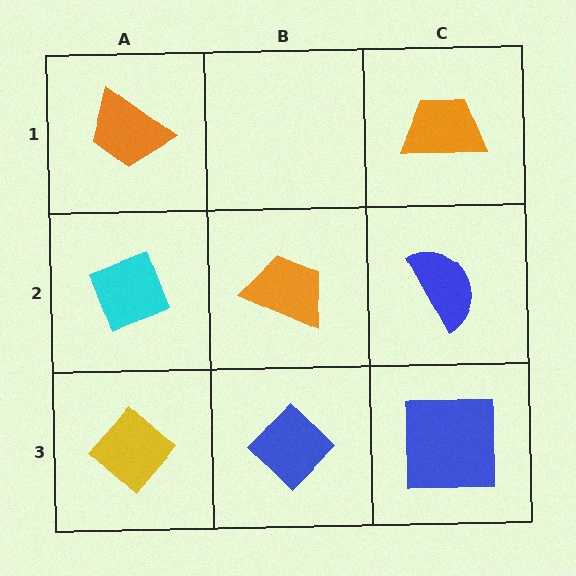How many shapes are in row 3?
3 shapes.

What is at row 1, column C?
An orange trapezoid.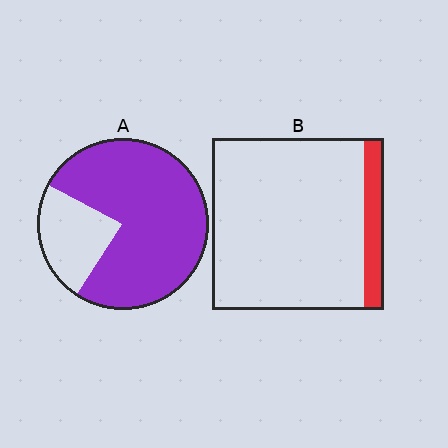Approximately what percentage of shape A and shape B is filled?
A is approximately 75% and B is approximately 10%.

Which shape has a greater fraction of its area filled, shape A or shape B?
Shape A.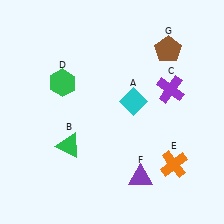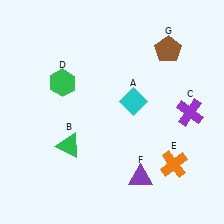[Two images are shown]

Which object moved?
The purple cross (C) moved down.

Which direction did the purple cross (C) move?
The purple cross (C) moved down.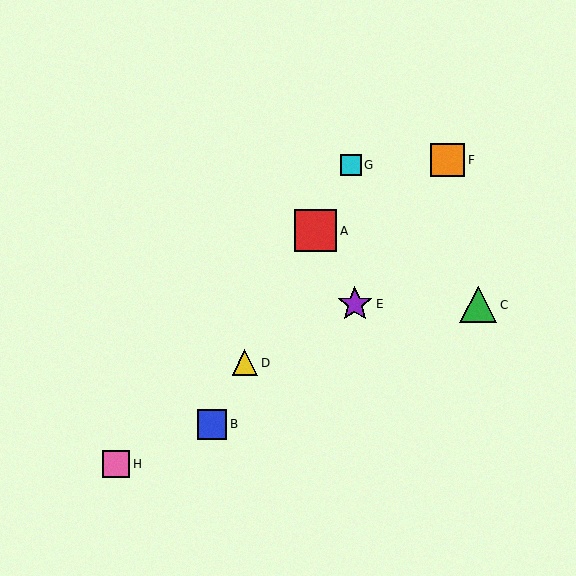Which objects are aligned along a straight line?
Objects A, B, D, G are aligned along a straight line.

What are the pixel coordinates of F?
Object F is at (448, 160).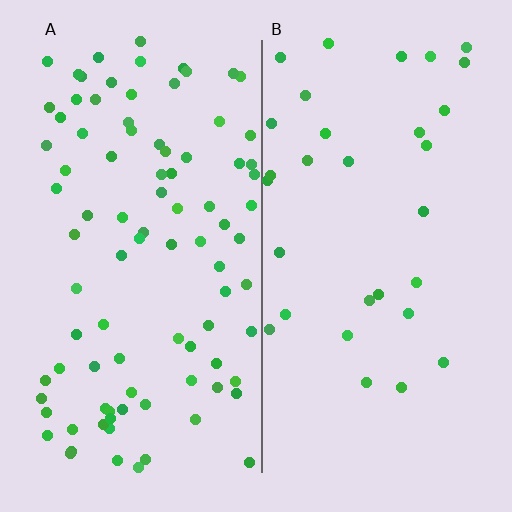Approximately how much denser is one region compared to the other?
Approximately 2.9× — region A over region B.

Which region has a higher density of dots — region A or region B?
A (the left).